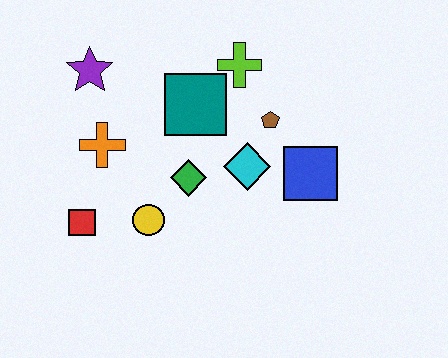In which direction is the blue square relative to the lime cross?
The blue square is below the lime cross.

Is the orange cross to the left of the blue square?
Yes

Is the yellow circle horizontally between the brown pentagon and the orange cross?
Yes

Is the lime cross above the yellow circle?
Yes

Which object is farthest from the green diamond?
The purple star is farthest from the green diamond.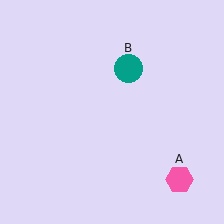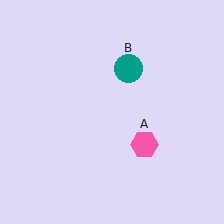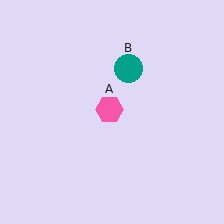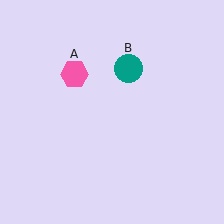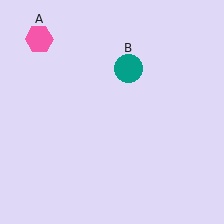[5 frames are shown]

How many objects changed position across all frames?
1 object changed position: pink hexagon (object A).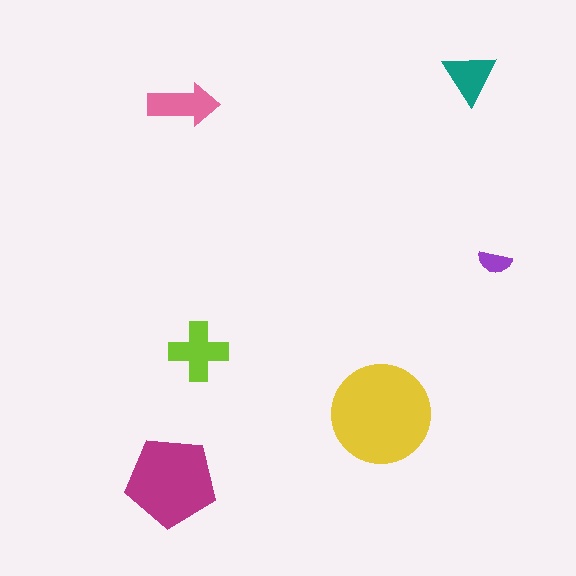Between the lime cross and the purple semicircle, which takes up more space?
The lime cross.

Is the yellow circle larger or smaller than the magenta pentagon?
Larger.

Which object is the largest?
The yellow circle.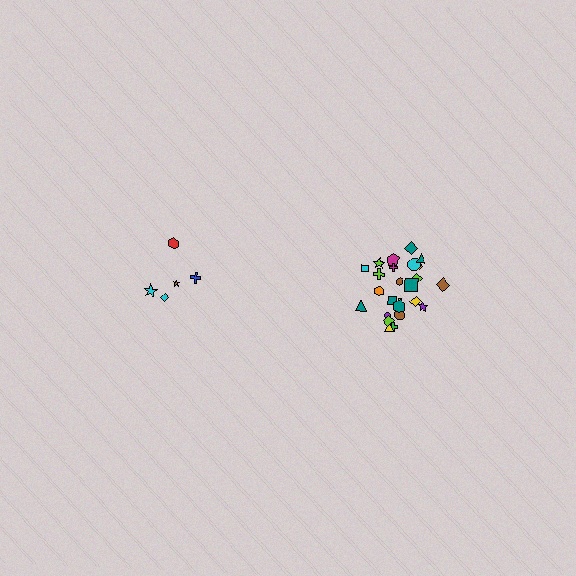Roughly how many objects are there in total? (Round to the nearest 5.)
Roughly 30 objects in total.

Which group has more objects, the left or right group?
The right group.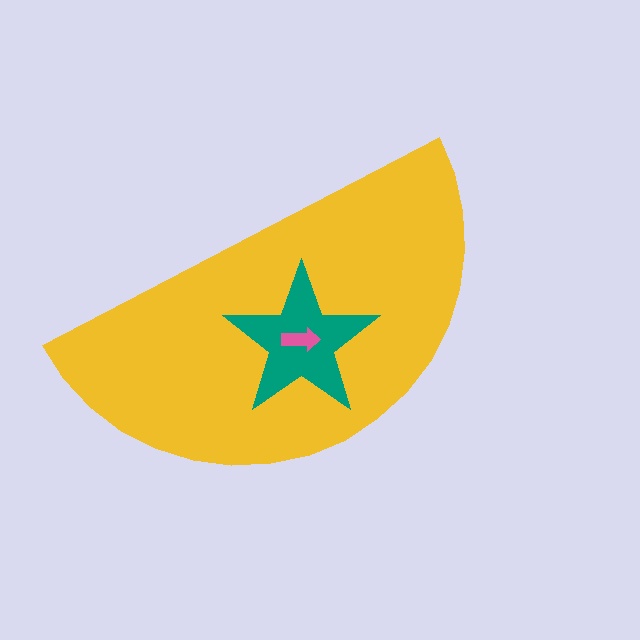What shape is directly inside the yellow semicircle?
The teal star.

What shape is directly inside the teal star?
The pink arrow.